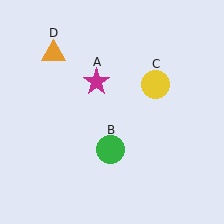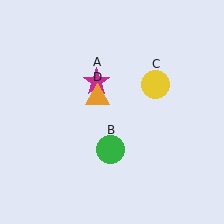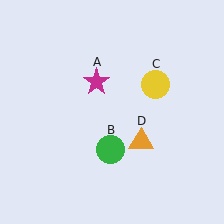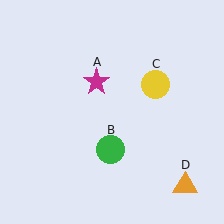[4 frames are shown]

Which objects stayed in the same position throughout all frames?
Magenta star (object A) and green circle (object B) and yellow circle (object C) remained stationary.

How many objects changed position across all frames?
1 object changed position: orange triangle (object D).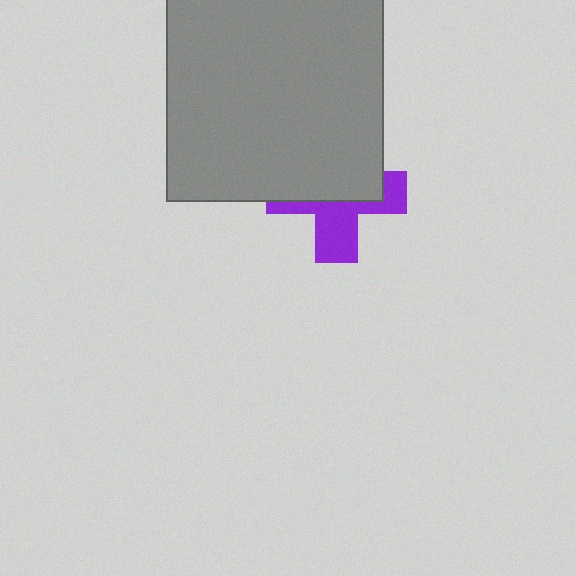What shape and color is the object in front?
The object in front is a gray square.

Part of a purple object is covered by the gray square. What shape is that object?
It is a cross.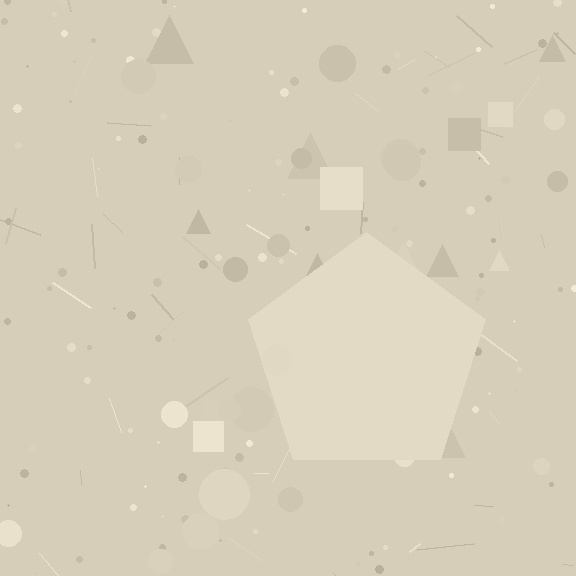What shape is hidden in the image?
A pentagon is hidden in the image.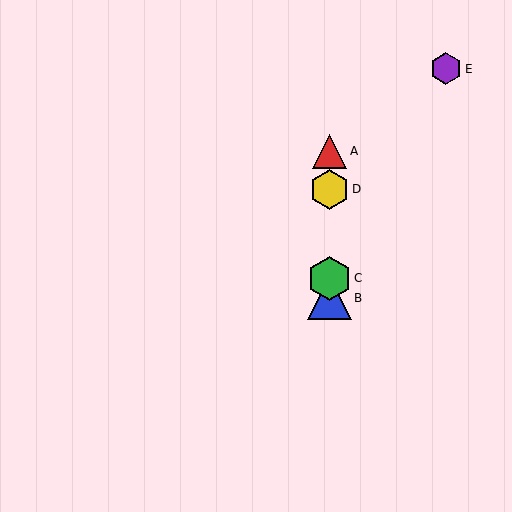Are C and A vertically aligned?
Yes, both are at x≈329.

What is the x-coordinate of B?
Object B is at x≈329.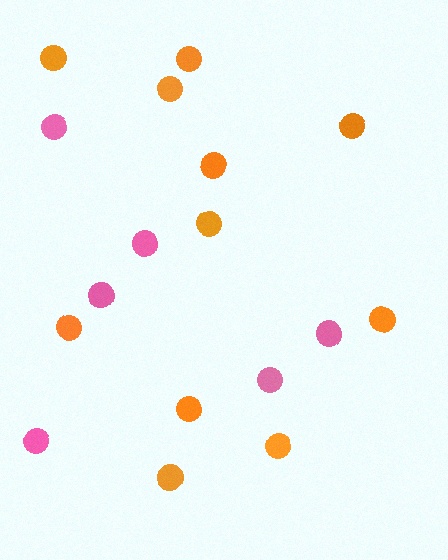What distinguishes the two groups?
There are 2 groups: one group of pink circles (6) and one group of orange circles (11).